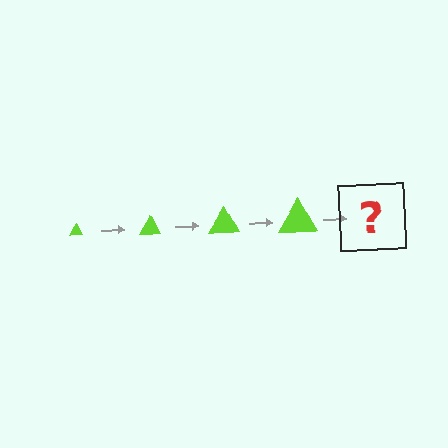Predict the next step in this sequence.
The next step is a lime triangle, larger than the previous one.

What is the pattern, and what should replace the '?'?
The pattern is that the triangle gets progressively larger each step. The '?' should be a lime triangle, larger than the previous one.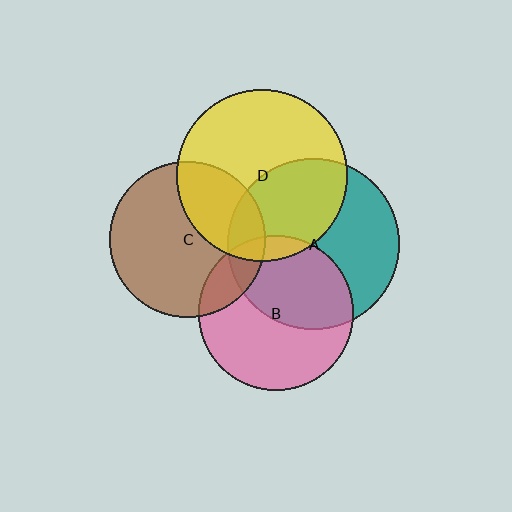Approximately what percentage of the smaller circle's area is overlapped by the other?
Approximately 45%.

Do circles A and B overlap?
Yes.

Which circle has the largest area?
Circle A (teal).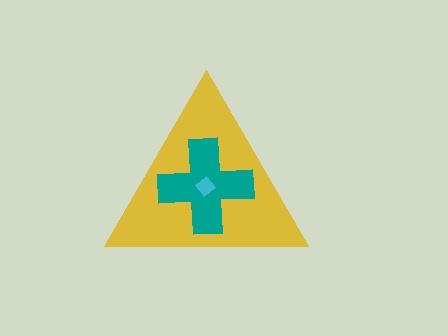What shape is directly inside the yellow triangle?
The teal cross.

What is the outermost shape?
The yellow triangle.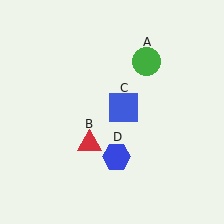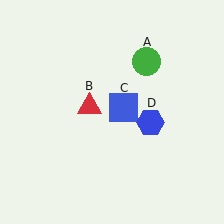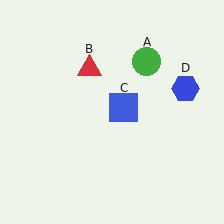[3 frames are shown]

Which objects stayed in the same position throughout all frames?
Green circle (object A) and blue square (object C) remained stationary.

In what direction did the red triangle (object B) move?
The red triangle (object B) moved up.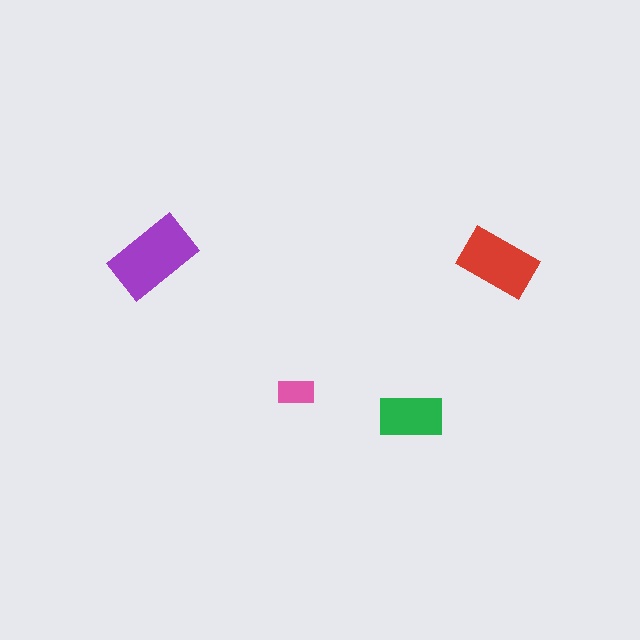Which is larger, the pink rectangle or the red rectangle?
The red one.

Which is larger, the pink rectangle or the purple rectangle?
The purple one.